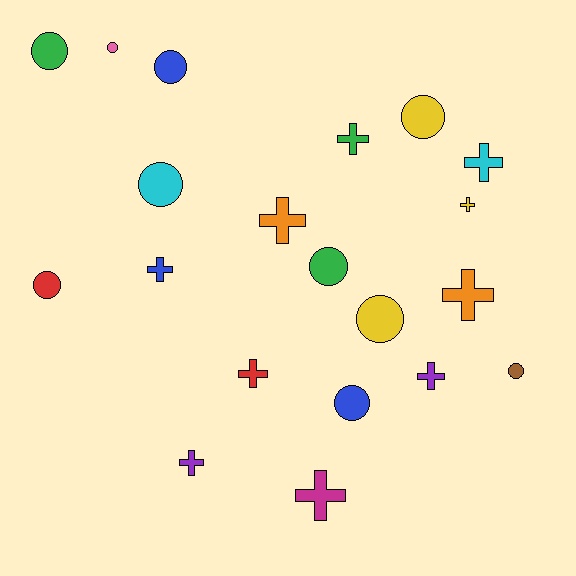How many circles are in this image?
There are 10 circles.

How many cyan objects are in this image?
There are 2 cyan objects.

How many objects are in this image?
There are 20 objects.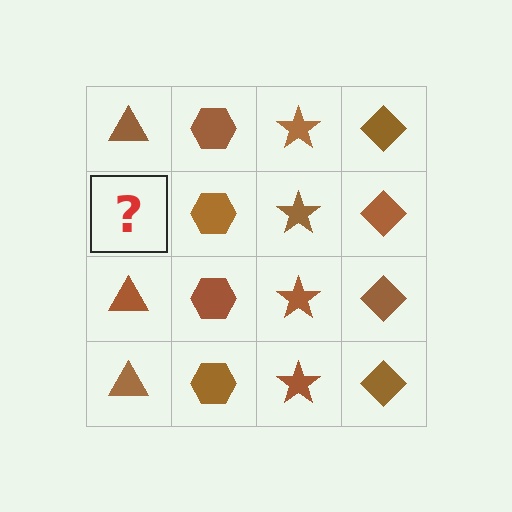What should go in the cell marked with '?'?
The missing cell should contain a brown triangle.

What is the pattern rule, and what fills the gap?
The rule is that each column has a consistent shape. The gap should be filled with a brown triangle.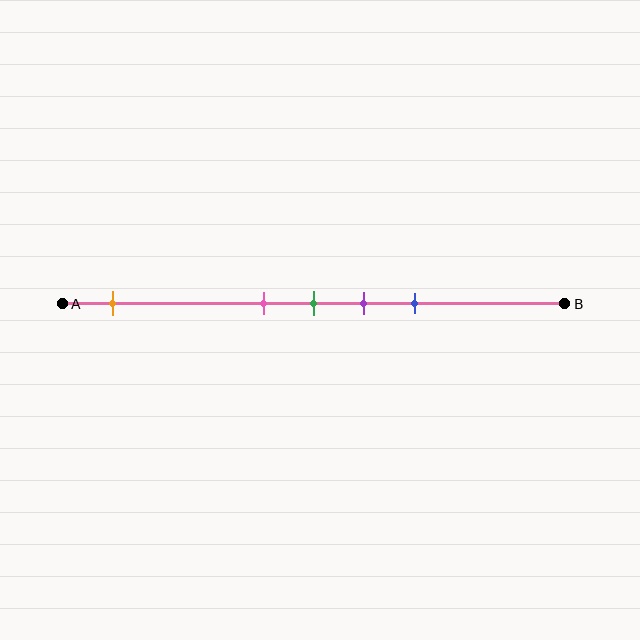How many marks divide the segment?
There are 5 marks dividing the segment.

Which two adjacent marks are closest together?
The pink and green marks are the closest adjacent pair.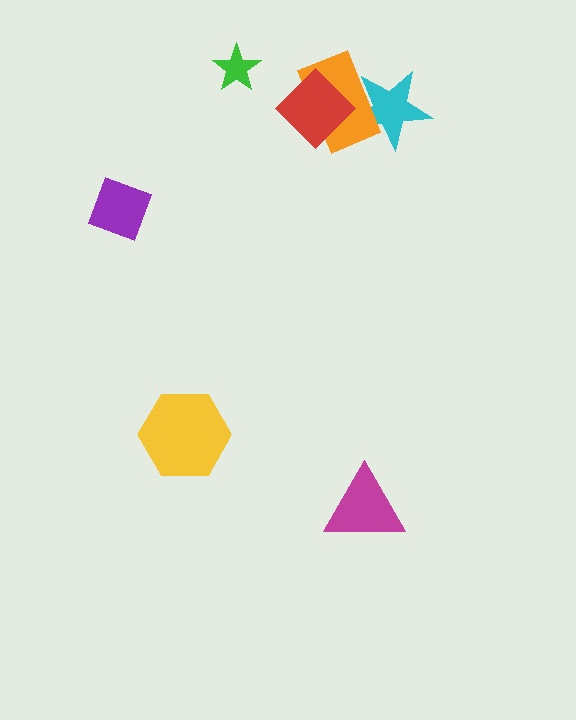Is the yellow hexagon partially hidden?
No, no other shape covers it.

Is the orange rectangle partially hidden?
Yes, it is partially covered by another shape.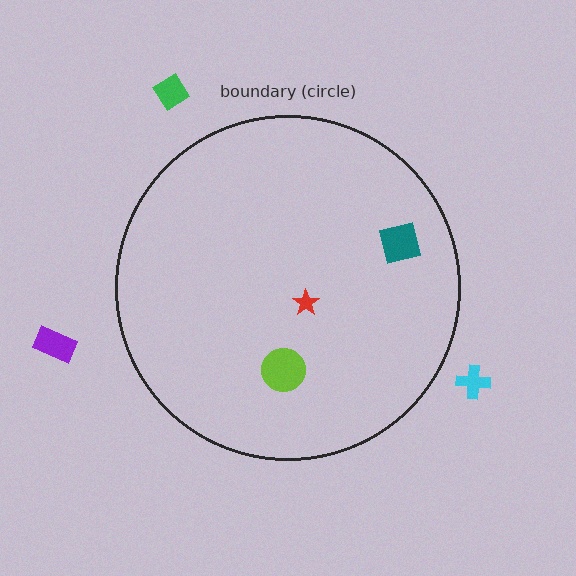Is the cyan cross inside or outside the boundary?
Outside.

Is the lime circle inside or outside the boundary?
Inside.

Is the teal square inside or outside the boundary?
Inside.